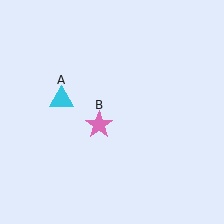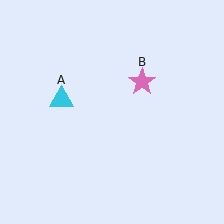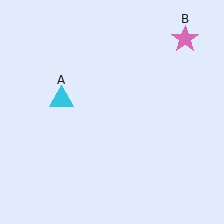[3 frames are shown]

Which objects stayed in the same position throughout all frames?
Cyan triangle (object A) remained stationary.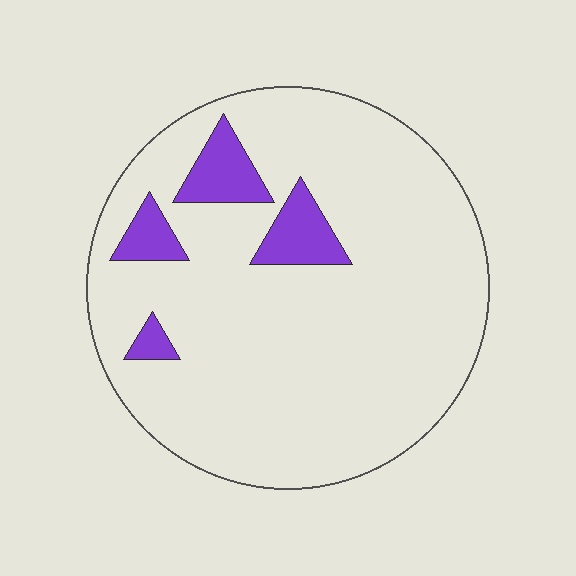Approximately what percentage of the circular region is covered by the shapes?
Approximately 10%.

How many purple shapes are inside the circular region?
4.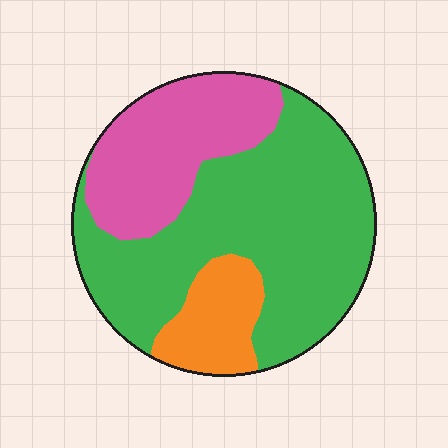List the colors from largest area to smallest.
From largest to smallest: green, pink, orange.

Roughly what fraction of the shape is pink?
Pink takes up about one quarter (1/4) of the shape.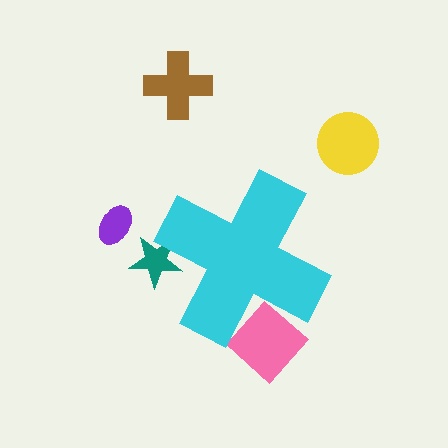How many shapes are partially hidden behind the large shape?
2 shapes are partially hidden.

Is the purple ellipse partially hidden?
No, the purple ellipse is fully visible.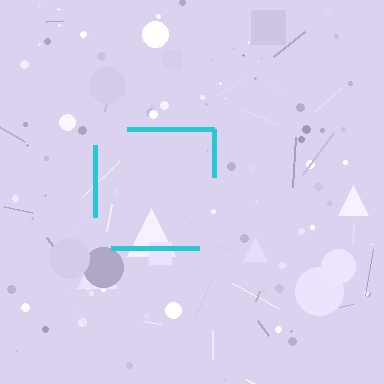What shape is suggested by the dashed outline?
The dashed outline suggests a square.